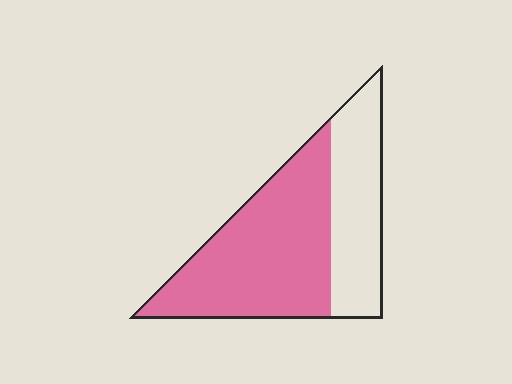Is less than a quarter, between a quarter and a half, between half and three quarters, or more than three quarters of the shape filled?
Between half and three quarters.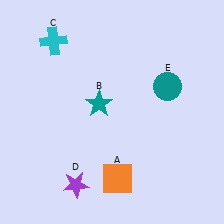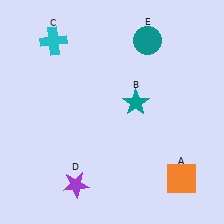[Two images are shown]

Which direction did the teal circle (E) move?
The teal circle (E) moved up.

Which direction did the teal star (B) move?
The teal star (B) moved right.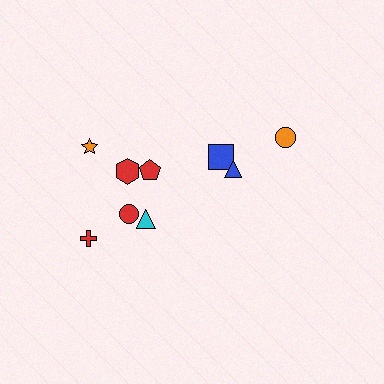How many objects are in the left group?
There are 6 objects.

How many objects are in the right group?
There are 3 objects.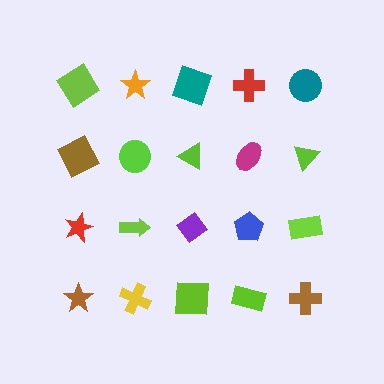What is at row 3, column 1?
A red star.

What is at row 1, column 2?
An orange star.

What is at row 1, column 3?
A teal square.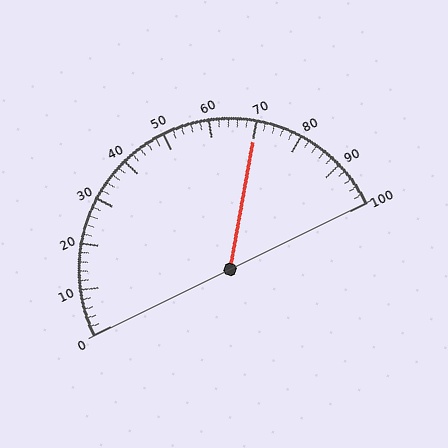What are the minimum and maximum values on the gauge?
The gauge ranges from 0 to 100.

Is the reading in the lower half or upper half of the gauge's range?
The reading is in the upper half of the range (0 to 100).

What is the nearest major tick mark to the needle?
The nearest major tick mark is 70.